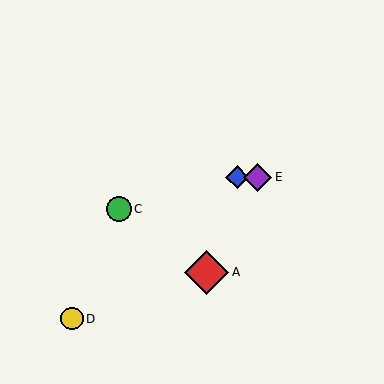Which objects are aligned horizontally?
Objects B, E are aligned horizontally.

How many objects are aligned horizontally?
2 objects (B, E) are aligned horizontally.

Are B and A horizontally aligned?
No, B is at y≈177 and A is at y≈272.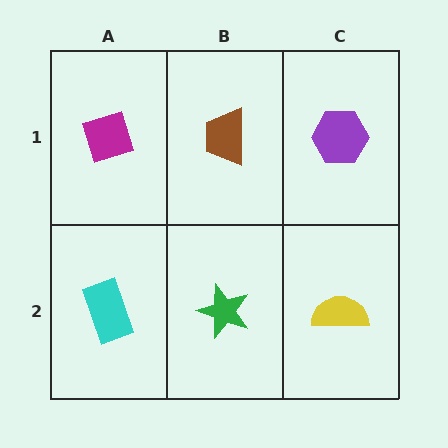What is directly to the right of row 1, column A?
A brown trapezoid.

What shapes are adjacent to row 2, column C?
A purple hexagon (row 1, column C), a green star (row 2, column B).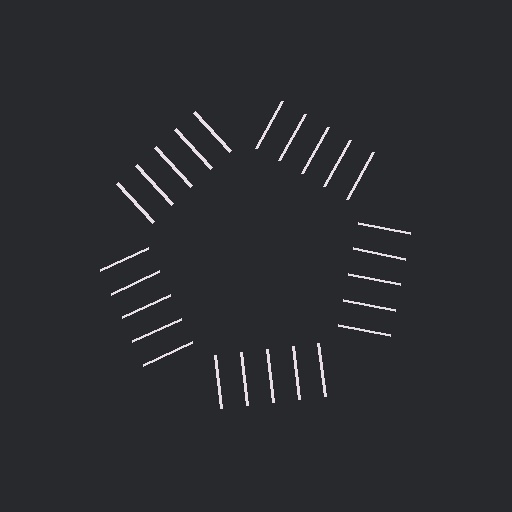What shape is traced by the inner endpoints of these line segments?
An illusory pentagon — the line segments terminate on its edges but no continuous stroke is drawn.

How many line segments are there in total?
25 — 5 along each of the 5 edges.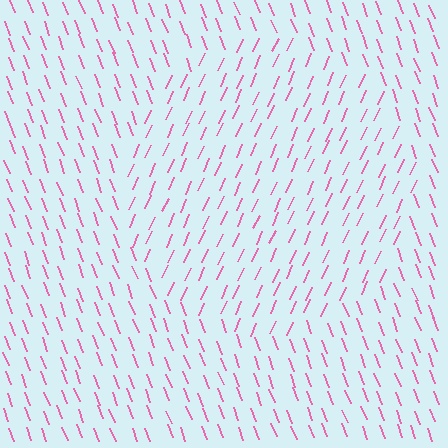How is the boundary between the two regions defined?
The boundary is defined purely by a change in line orientation (approximately 45 degrees difference). All lines are the same color and thickness.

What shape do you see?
I see a circle.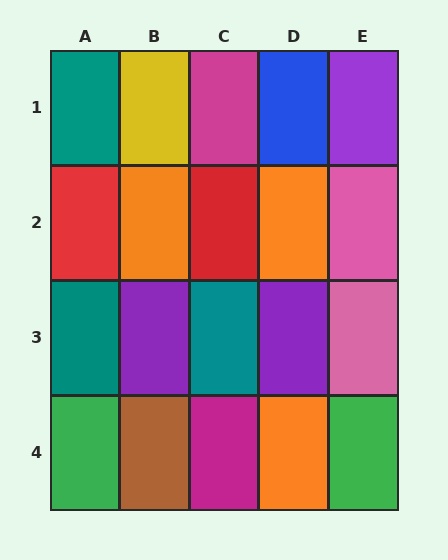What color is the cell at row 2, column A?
Red.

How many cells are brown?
1 cell is brown.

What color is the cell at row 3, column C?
Teal.